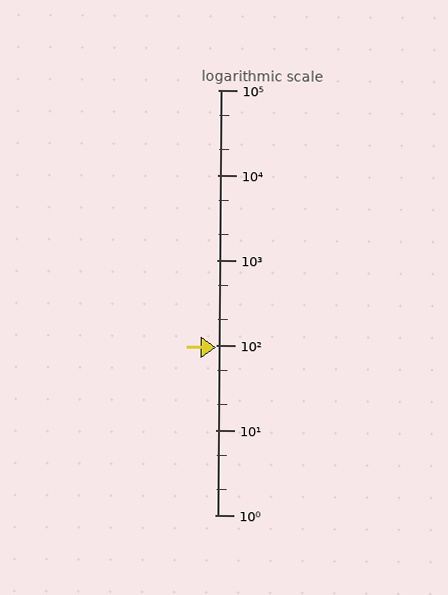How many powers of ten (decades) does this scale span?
The scale spans 5 decades, from 1 to 100000.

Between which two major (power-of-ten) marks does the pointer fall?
The pointer is between 10 and 100.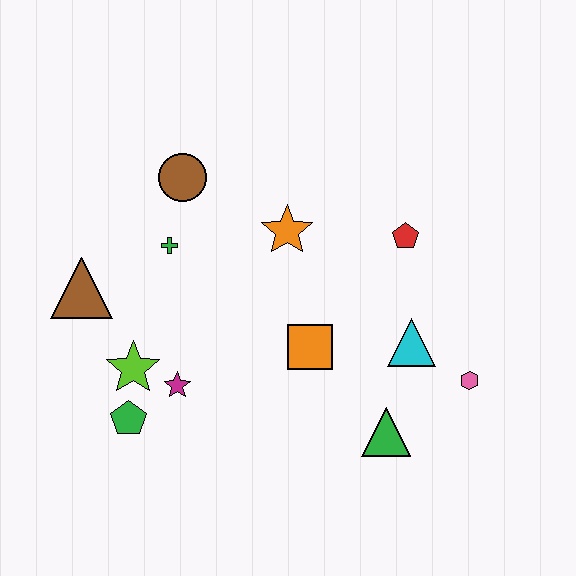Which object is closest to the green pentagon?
The lime star is closest to the green pentagon.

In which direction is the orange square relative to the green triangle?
The orange square is above the green triangle.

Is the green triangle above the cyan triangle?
No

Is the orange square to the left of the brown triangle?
No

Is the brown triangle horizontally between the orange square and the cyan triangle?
No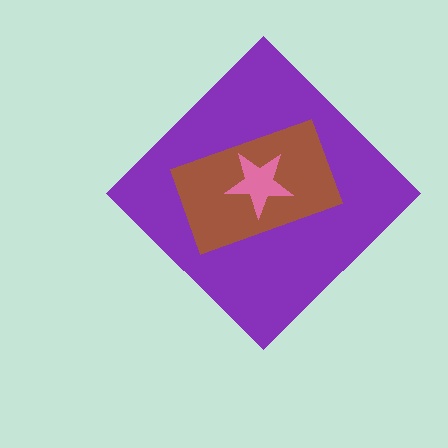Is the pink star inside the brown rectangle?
Yes.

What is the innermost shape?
The pink star.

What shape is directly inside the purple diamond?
The brown rectangle.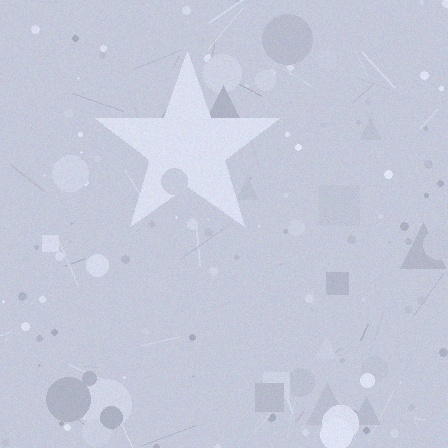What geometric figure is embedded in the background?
A star is embedded in the background.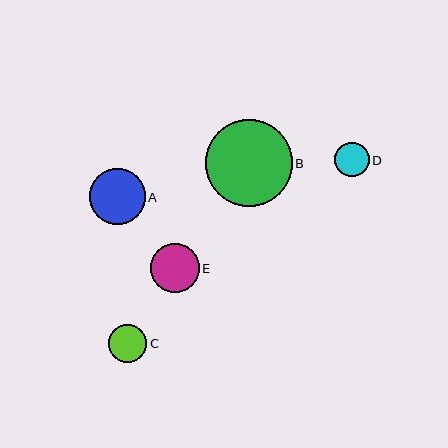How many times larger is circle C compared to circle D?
Circle C is approximately 1.1 times the size of circle D.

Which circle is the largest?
Circle B is the largest with a size of approximately 87 pixels.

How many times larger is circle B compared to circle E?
Circle B is approximately 1.8 times the size of circle E.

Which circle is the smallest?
Circle D is the smallest with a size of approximately 34 pixels.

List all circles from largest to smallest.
From largest to smallest: B, A, E, C, D.